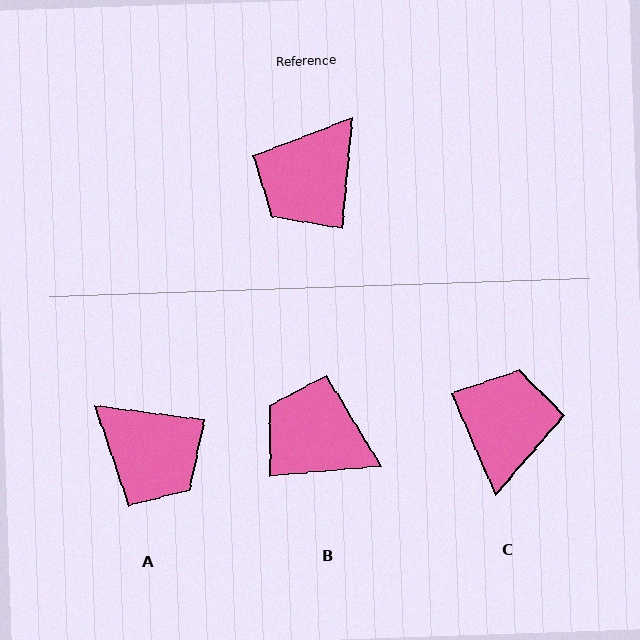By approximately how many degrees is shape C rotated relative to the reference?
Approximately 152 degrees clockwise.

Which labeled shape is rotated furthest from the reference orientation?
C, about 152 degrees away.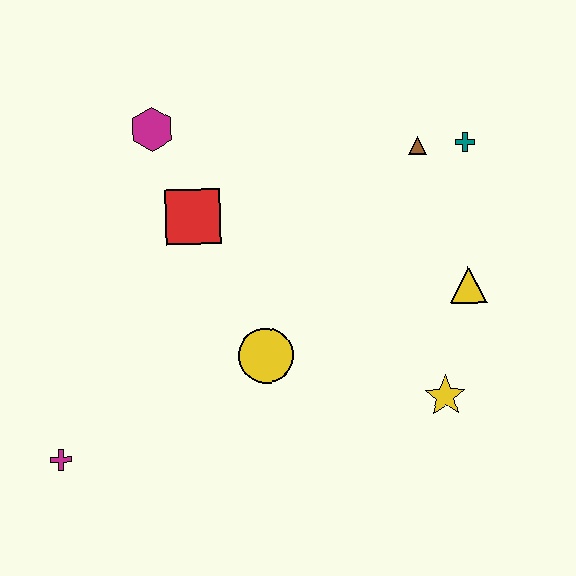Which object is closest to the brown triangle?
The teal cross is closest to the brown triangle.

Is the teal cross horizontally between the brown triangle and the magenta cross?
No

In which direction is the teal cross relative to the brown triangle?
The teal cross is to the right of the brown triangle.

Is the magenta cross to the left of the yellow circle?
Yes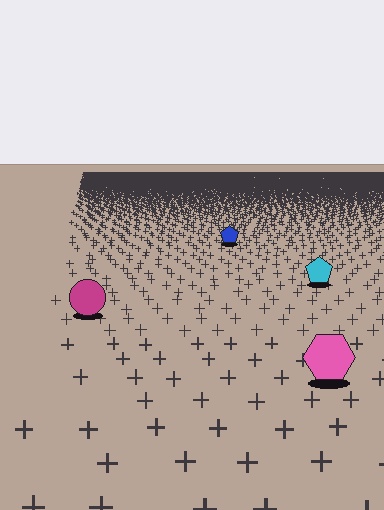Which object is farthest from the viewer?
The blue pentagon is farthest from the viewer. It appears smaller and the ground texture around it is denser.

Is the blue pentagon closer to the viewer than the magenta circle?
No. The magenta circle is closer — you can tell from the texture gradient: the ground texture is coarser near it.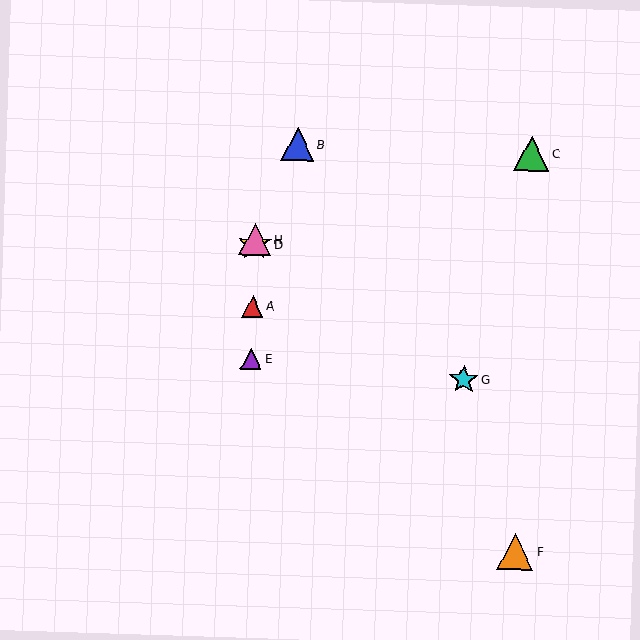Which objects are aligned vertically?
Objects A, D, E, H are aligned vertically.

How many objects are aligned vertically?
4 objects (A, D, E, H) are aligned vertically.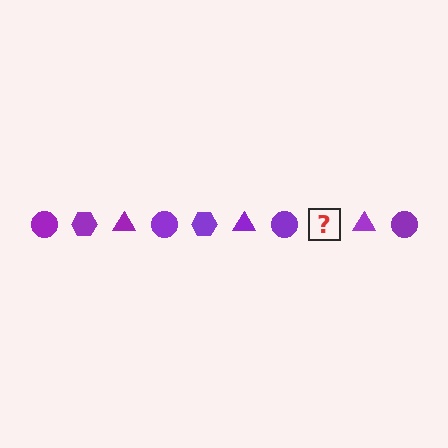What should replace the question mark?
The question mark should be replaced with a purple hexagon.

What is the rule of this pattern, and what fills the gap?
The rule is that the pattern cycles through circle, hexagon, triangle shapes in purple. The gap should be filled with a purple hexagon.